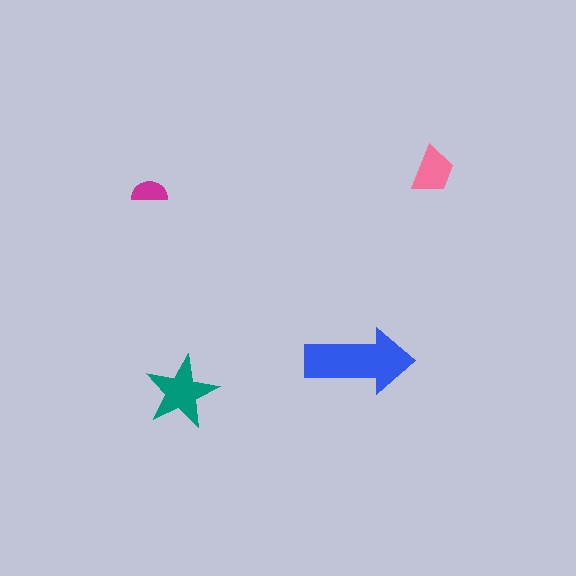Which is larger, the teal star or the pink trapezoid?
The teal star.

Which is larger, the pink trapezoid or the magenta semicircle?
The pink trapezoid.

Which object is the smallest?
The magenta semicircle.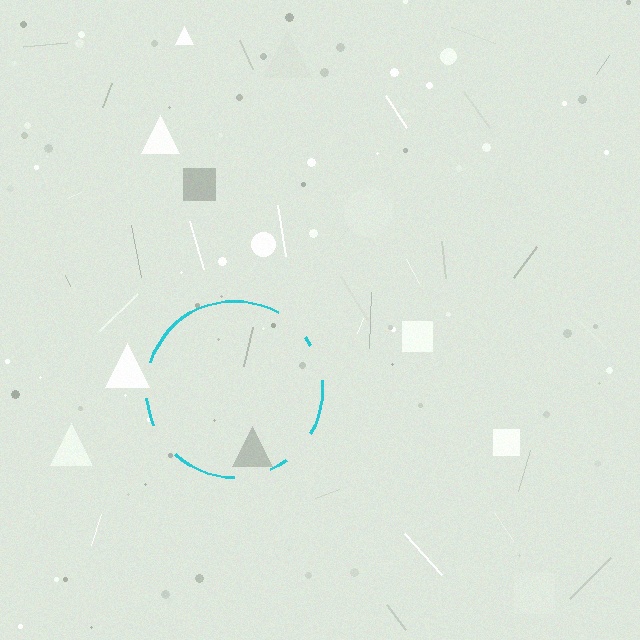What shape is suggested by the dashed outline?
The dashed outline suggests a circle.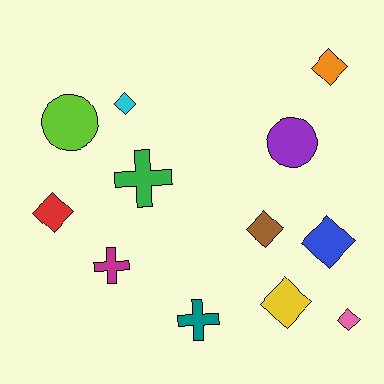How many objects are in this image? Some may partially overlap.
There are 12 objects.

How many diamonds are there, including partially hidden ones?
There are 7 diamonds.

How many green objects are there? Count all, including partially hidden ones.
There is 1 green object.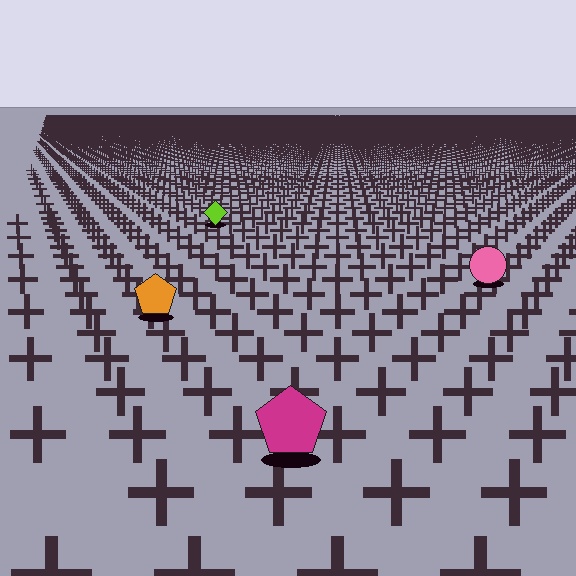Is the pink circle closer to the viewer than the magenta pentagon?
No. The magenta pentagon is closer — you can tell from the texture gradient: the ground texture is coarser near it.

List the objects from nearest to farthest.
From nearest to farthest: the magenta pentagon, the orange pentagon, the pink circle, the lime diamond.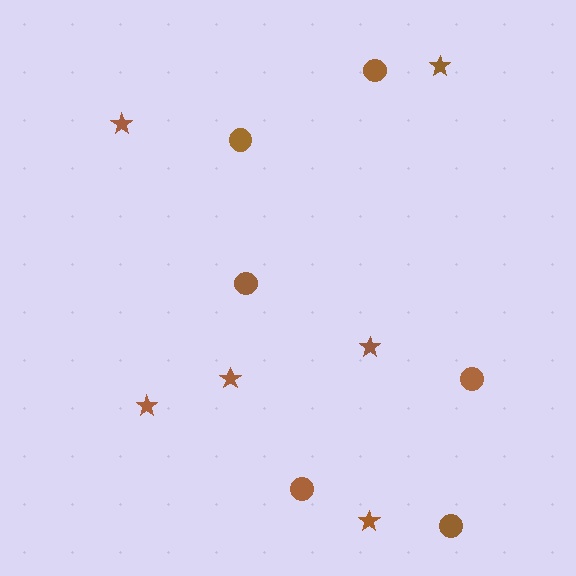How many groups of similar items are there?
There are 2 groups: one group of stars (6) and one group of circles (6).